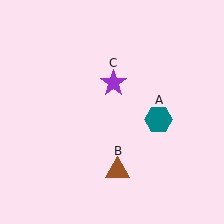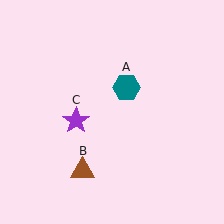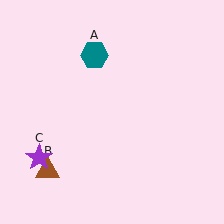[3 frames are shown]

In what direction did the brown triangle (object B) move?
The brown triangle (object B) moved left.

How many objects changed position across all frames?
3 objects changed position: teal hexagon (object A), brown triangle (object B), purple star (object C).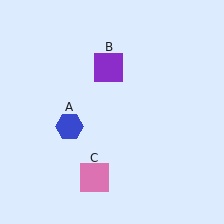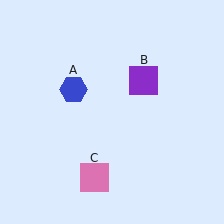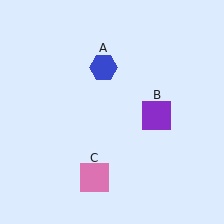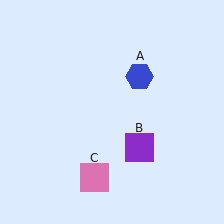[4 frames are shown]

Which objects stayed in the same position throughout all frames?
Pink square (object C) remained stationary.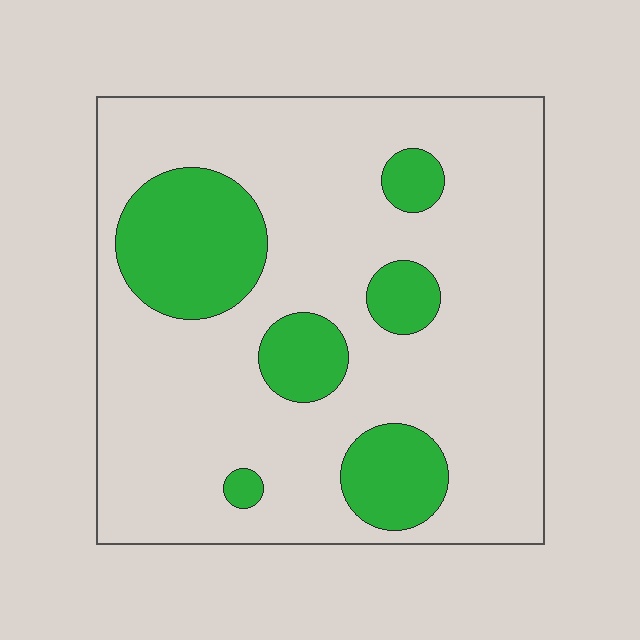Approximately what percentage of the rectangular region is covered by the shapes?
Approximately 20%.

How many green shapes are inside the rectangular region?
6.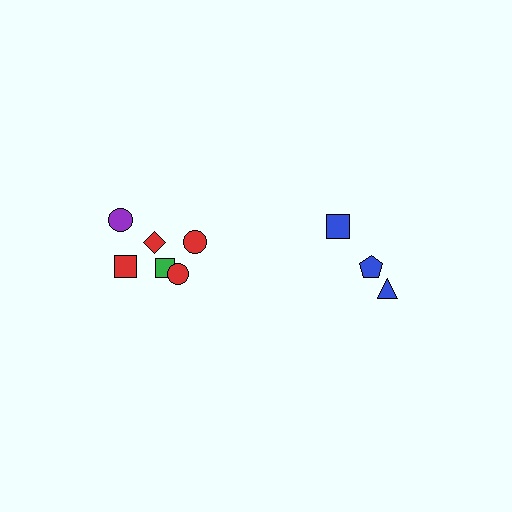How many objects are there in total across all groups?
There are 9 objects.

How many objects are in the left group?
There are 6 objects.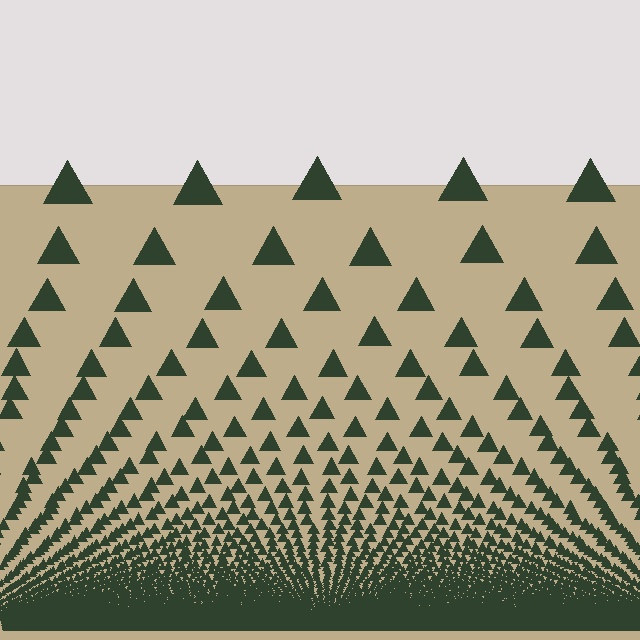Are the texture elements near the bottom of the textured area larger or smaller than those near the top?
Smaller. The gradient is inverted — elements near the bottom are smaller and denser.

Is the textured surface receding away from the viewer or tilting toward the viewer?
The surface appears to tilt toward the viewer. Texture elements get larger and sparser toward the top.